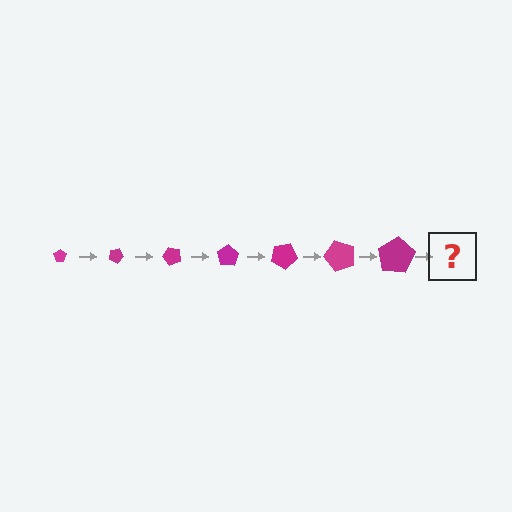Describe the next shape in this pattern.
It should be a pentagon, larger than the previous one and rotated 175 degrees from the start.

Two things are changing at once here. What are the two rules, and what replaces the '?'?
The two rules are that the pentagon grows larger each step and it rotates 25 degrees each step. The '?' should be a pentagon, larger than the previous one and rotated 175 degrees from the start.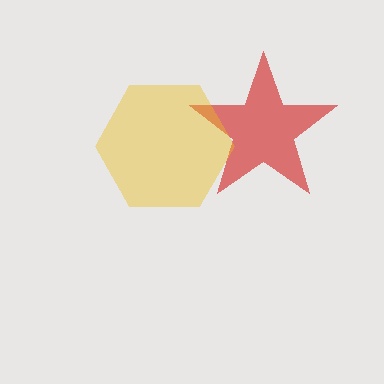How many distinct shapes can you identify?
There are 2 distinct shapes: a red star, a yellow hexagon.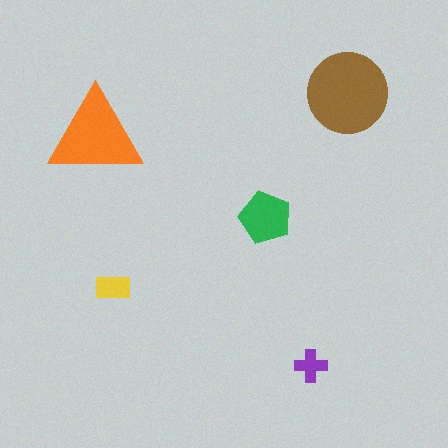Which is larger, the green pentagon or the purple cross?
The green pentagon.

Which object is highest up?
The brown circle is topmost.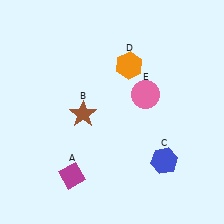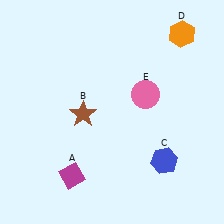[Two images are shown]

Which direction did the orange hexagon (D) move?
The orange hexagon (D) moved right.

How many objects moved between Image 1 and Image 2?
1 object moved between the two images.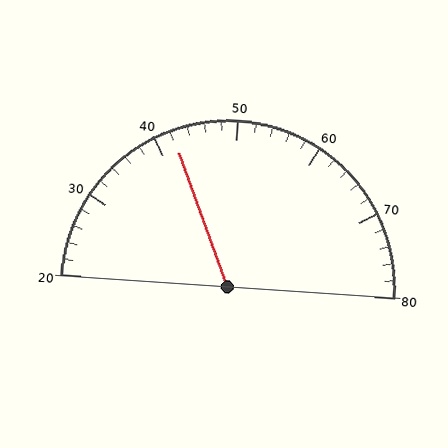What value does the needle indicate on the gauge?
The needle indicates approximately 42.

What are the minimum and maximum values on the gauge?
The gauge ranges from 20 to 80.